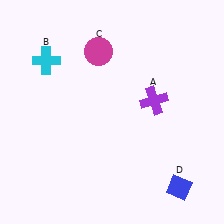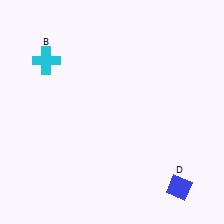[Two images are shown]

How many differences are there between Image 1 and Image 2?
There are 2 differences between the two images.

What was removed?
The magenta circle (C), the purple cross (A) were removed in Image 2.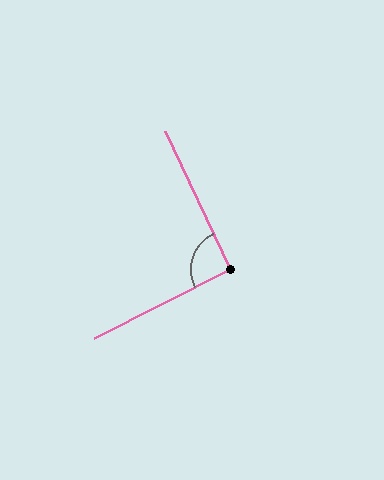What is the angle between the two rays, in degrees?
Approximately 91 degrees.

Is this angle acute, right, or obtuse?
It is approximately a right angle.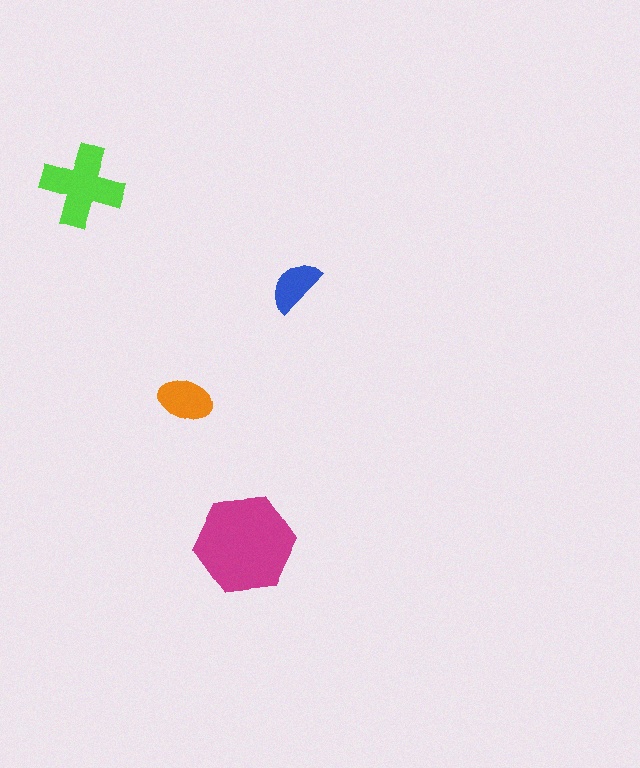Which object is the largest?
The magenta hexagon.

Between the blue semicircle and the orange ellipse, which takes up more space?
The orange ellipse.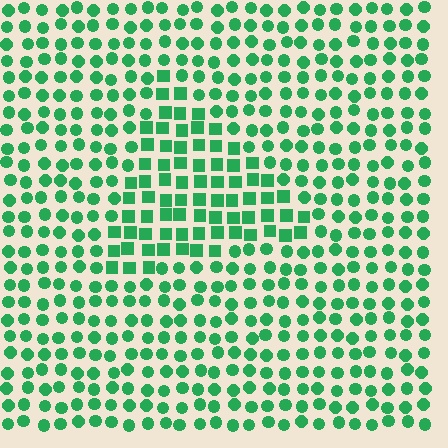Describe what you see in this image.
The image is filled with small green elements arranged in a uniform grid. A triangle-shaped region contains squares, while the surrounding area contains circles. The boundary is defined purely by the change in element shape.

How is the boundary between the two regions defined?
The boundary is defined by a change in element shape: squares inside vs. circles outside. All elements share the same color and spacing.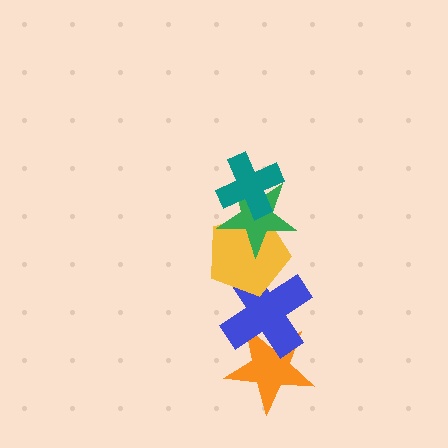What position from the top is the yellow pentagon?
The yellow pentagon is 3rd from the top.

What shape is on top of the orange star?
The blue cross is on top of the orange star.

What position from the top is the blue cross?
The blue cross is 4th from the top.